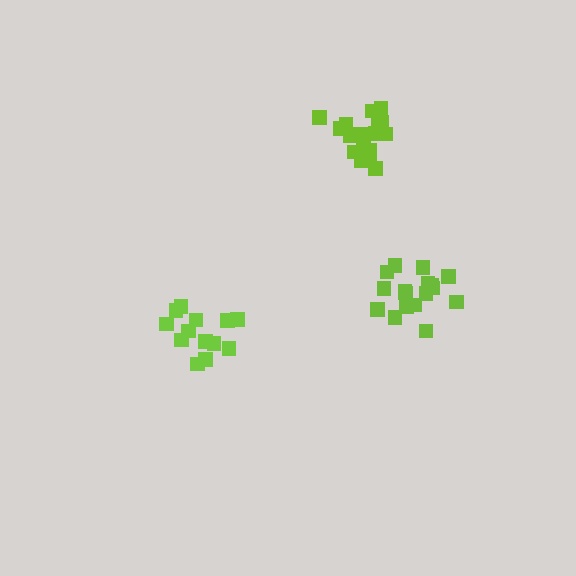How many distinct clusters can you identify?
There are 3 distinct clusters.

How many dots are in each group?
Group 1: 13 dots, Group 2: 17 dots, Group 3: 18 dots (48 total).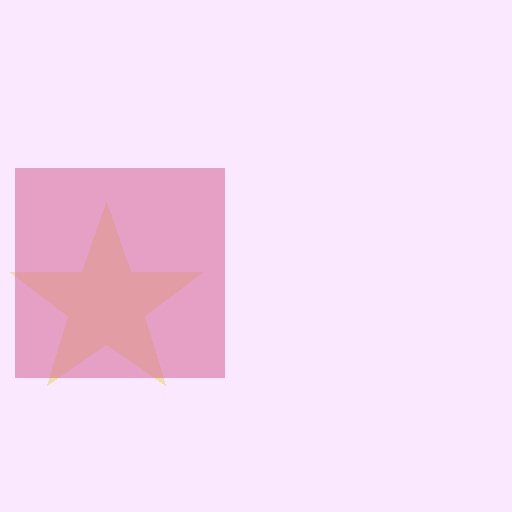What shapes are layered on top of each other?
The layered shapes are: a yellow star, a pink square.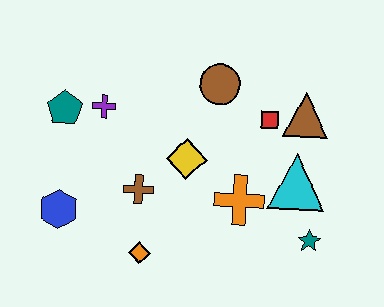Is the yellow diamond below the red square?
Yes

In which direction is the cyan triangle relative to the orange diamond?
The cyan triangle is to the right of the orange diamond.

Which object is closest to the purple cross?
The teal pentagon is closest to the purple cross.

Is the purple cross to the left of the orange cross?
Yes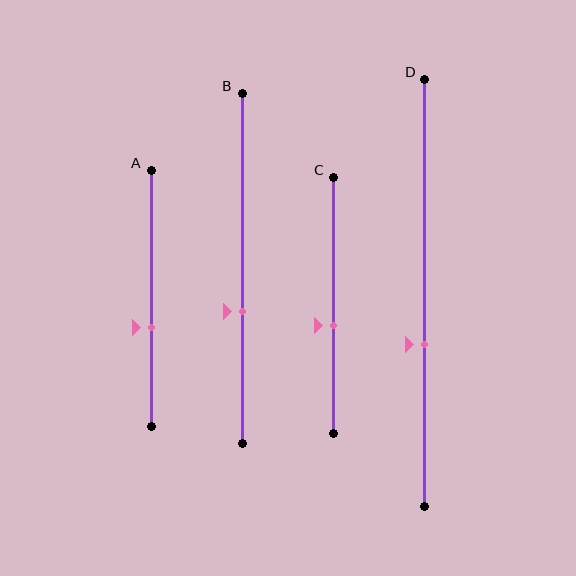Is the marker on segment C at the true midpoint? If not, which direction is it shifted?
No, the marker on segment C is shifted downward by about 8% of the segment length.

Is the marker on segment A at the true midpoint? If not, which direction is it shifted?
No, the marker on segment A is shifted downward by about 11% of the segment length.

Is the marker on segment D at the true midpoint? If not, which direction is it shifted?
No, the marker on segment D is shifted downward by about 12% of the segment length.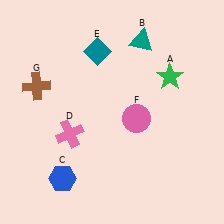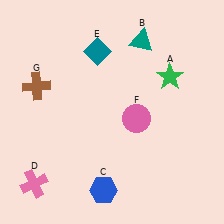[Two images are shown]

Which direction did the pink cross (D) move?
The pink cross (D) moved down.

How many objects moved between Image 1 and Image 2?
2 objects moved between the two images.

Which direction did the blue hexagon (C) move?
The blue hexagon (C) moved right.